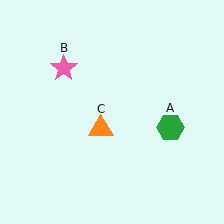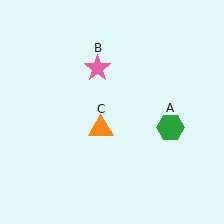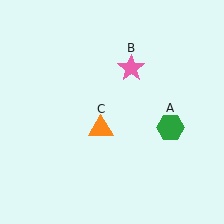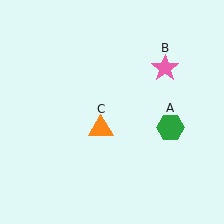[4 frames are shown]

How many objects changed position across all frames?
1 object changed position: pink star (object B).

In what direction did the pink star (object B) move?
The pink star (object B) moved right.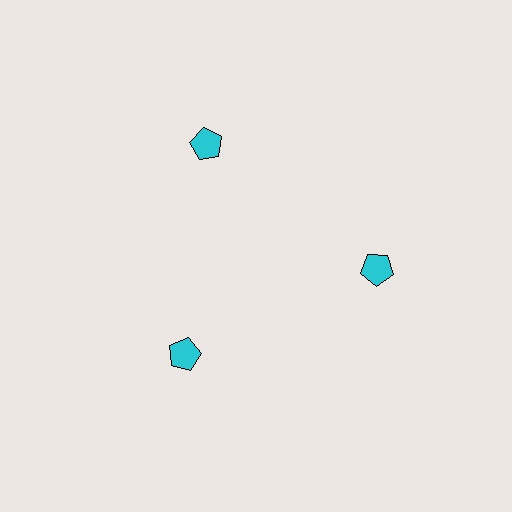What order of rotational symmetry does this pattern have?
This pattern has 3-fold rotational symmetry.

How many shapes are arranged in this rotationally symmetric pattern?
There are 3 shapes, arranged in 3 groups of 1.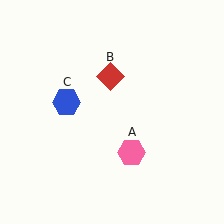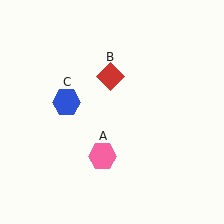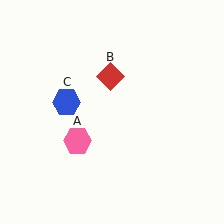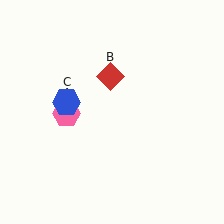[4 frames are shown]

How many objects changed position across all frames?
1 object changed position: pink hexagon (object A).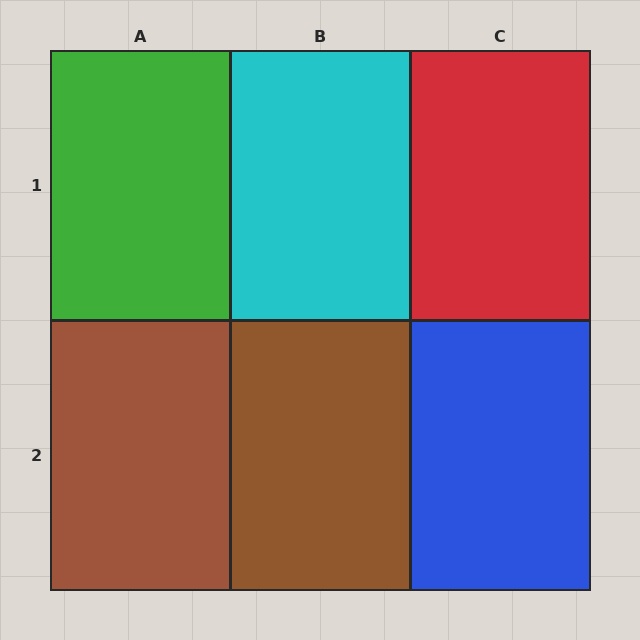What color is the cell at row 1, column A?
Green.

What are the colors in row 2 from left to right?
Brown, brown, blue.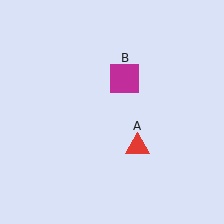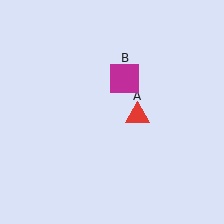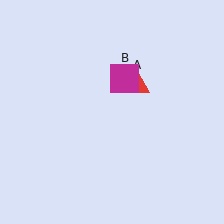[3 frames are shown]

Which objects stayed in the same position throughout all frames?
Magenta square (object B) remained stationary.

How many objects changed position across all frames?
1 object changed position: red triangle (object A).